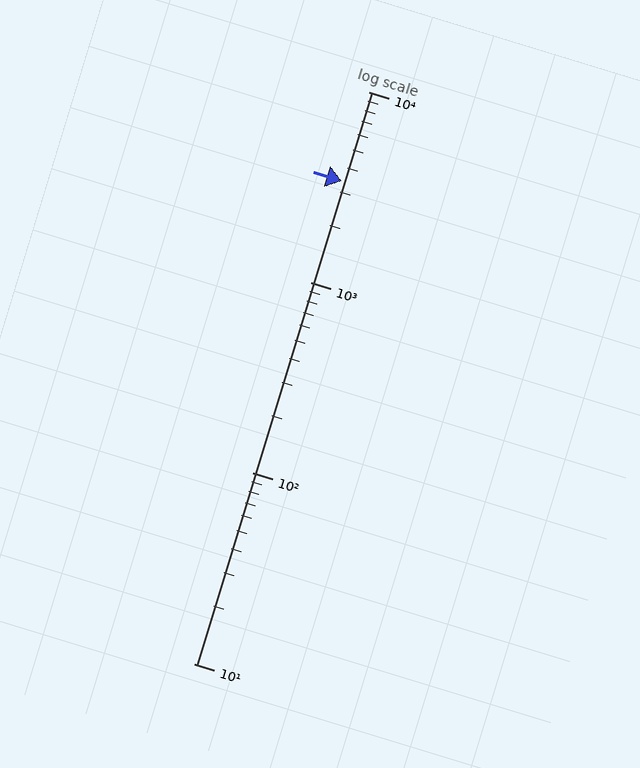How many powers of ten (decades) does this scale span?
The scale spans 3 decades, from 10 to 10000.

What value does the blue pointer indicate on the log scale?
The pointer indicates approximately 3400.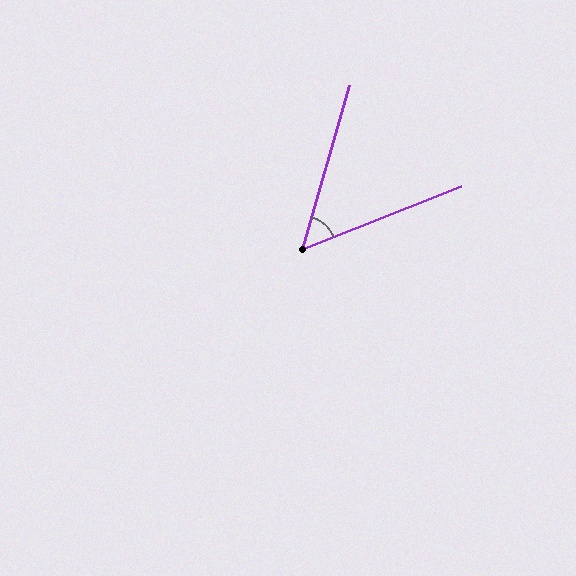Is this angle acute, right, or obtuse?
It is acute.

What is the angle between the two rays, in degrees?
Approximately 52 degrees.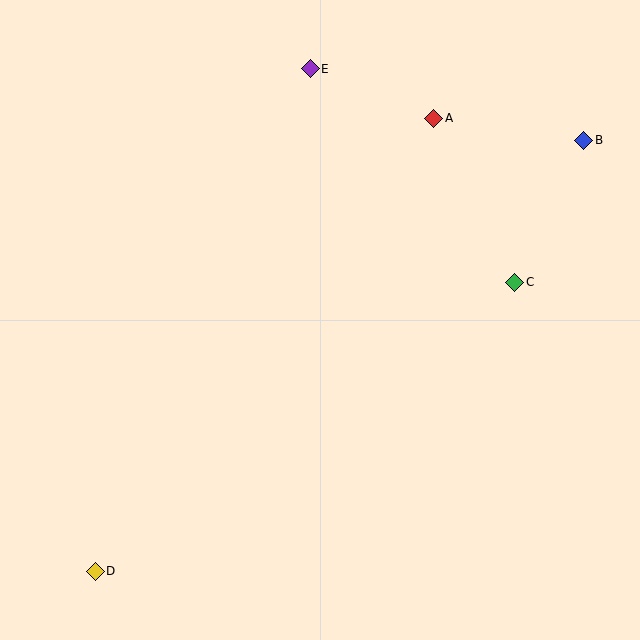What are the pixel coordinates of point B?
Point B is at (584, 140).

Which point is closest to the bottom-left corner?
Point D is closest to the bottom-left corner.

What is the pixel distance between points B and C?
The distance between B and C is 158 pixels.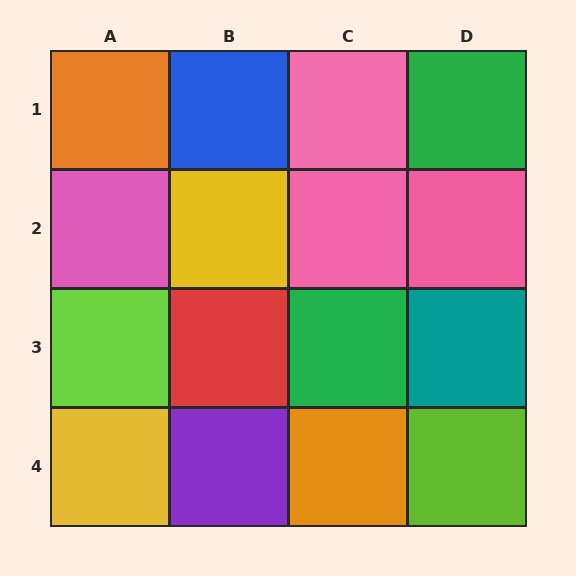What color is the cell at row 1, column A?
Orange.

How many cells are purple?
1 cell is purple.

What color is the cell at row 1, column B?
Blue.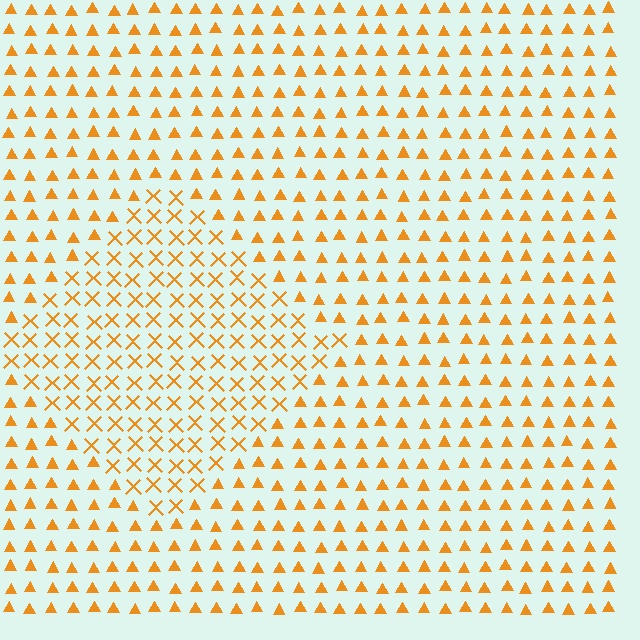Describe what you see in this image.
The image is filled with small orange elements arranged in a uniform grid. A diamond-shaped region contains X marks, while the surrounding area contains triangles. The boundary is defined purely by the change in element shape.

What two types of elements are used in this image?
The image uses X marks inside the diamond region and triangles outside it.